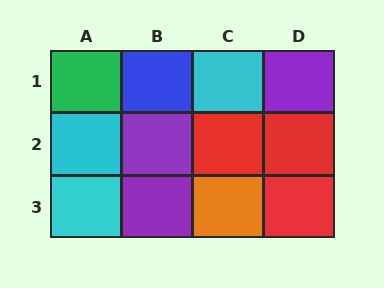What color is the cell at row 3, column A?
Cyan.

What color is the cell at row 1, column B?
Blue.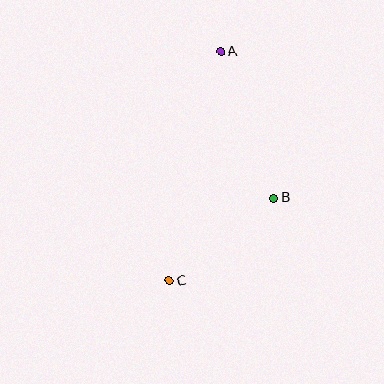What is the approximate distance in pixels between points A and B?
The distance between A and B is approximately 156 pixels.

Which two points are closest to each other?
Points B and C are closest to each other.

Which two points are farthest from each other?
Points A and C are farthest from each other.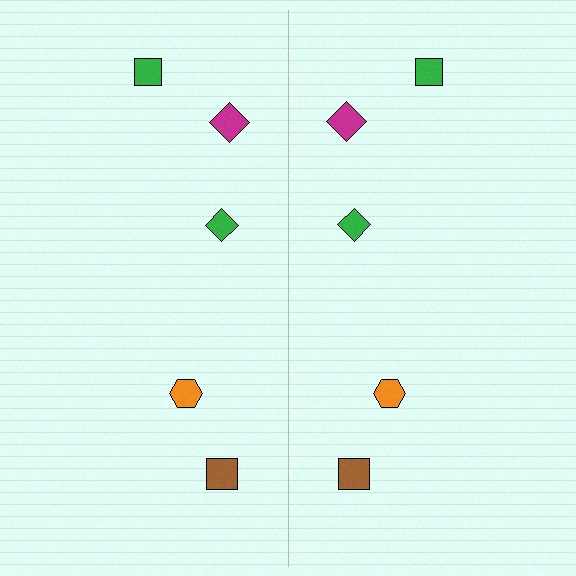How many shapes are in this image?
There are 10 shapes in this image.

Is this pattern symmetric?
Yes, this pattern has bilateral (reflection) symmetry.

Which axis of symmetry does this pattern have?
The pattern has a vertical axis of symmetry running through the center of the image.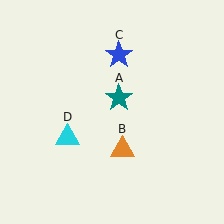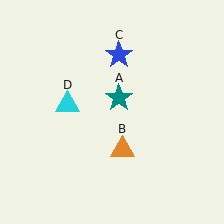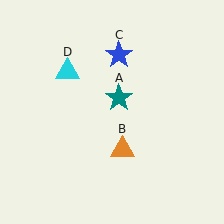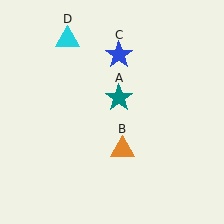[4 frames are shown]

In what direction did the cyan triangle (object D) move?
The cyan triangle (object D) moved up.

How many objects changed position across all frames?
1 object changed position: cyan triangle (object D).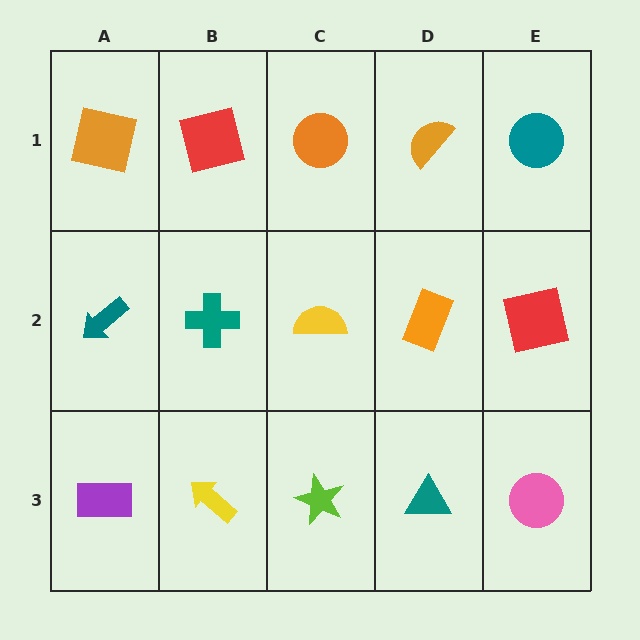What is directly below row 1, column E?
A red square.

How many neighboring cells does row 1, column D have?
3.